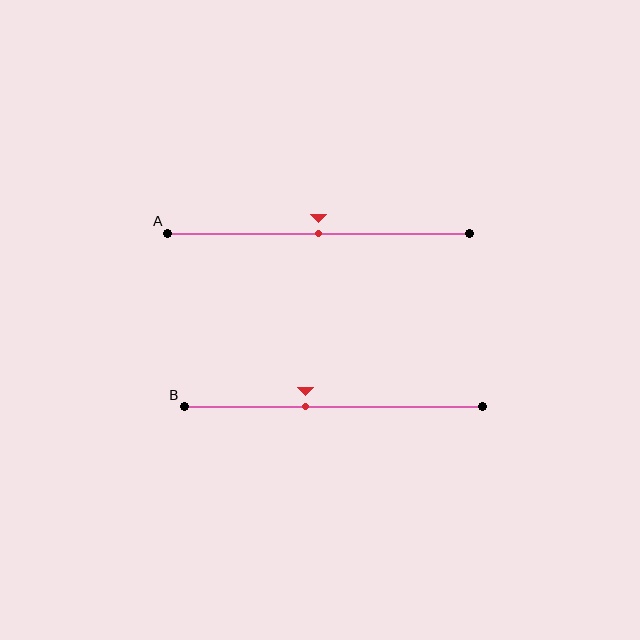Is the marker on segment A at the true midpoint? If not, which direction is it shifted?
Yes, the marker on segment A is at the true midpoint.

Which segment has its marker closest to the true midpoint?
Segment A has its marker closest to the true midpoint.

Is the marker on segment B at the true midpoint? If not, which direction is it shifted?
No, the marker on segment B is shifted to the left by about 9% of the segment length.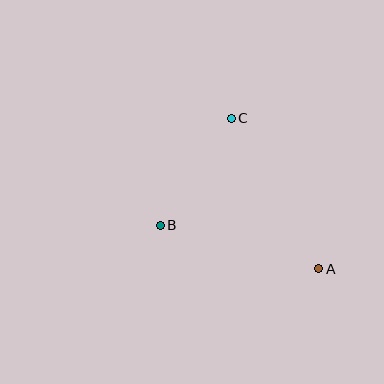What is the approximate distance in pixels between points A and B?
The distance between A and B is approximately 164 pixels.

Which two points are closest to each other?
Points B and C are closest to each other.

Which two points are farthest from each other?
Points A and C are farthest from each other.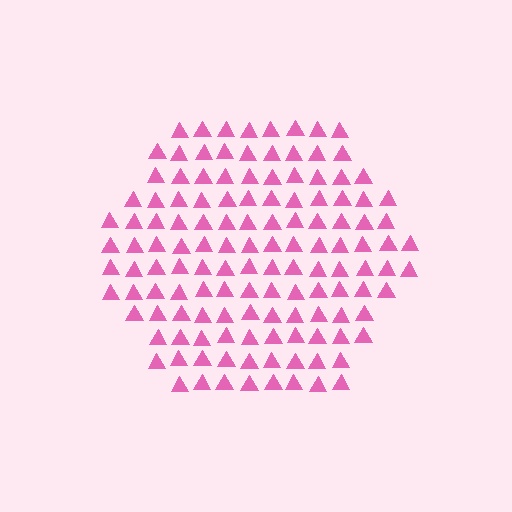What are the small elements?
The small elements are triangles.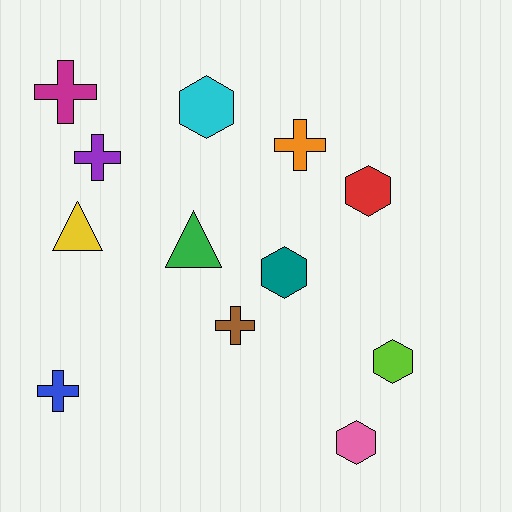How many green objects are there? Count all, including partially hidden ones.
There is 1 green object.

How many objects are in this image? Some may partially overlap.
There are 12 objects.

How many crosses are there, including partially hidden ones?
There are 5 crosses.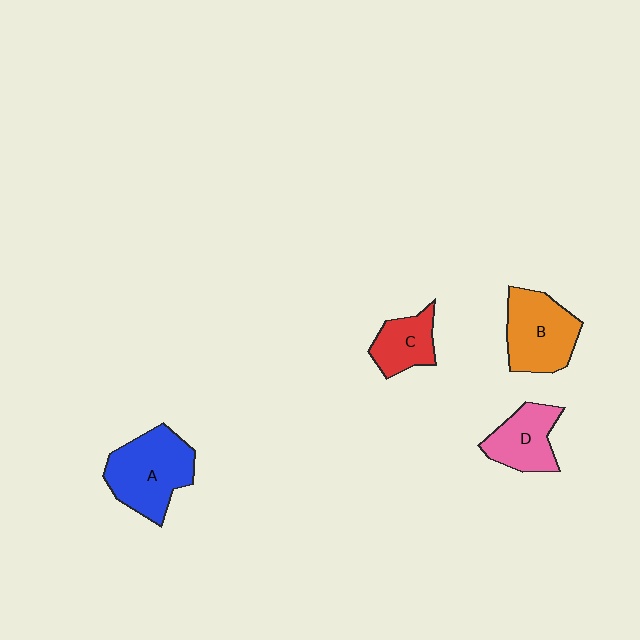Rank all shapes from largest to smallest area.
From largest to smallest: A (blue), B (orange), D (pink), C (red).